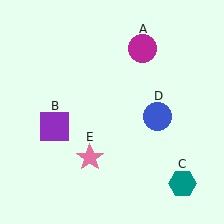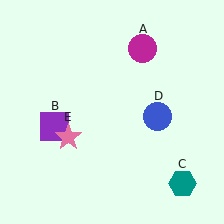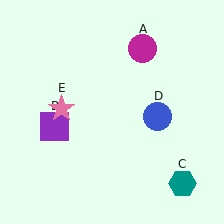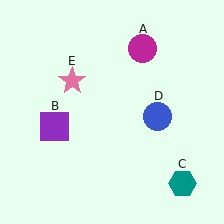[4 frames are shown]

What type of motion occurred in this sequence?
The pink star (object E) rotated clockwise around the center of the scene.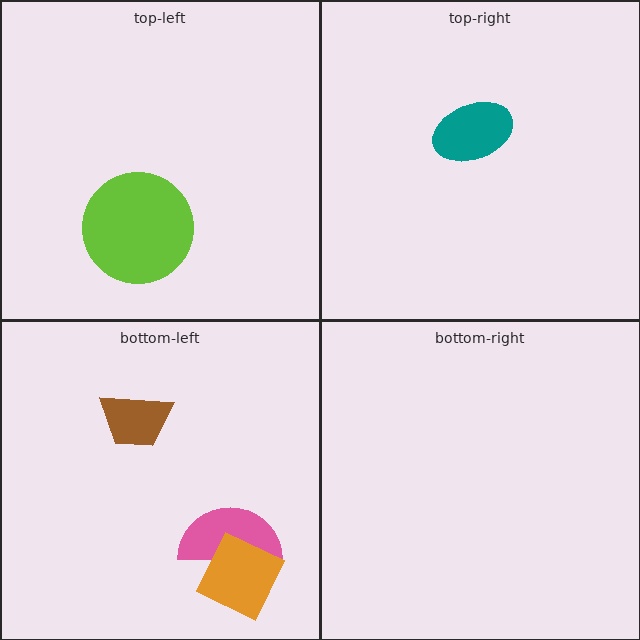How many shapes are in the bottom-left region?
3.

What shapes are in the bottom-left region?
The pink semicircle, the orange square, the brown trapezoid.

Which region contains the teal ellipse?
The top-right region.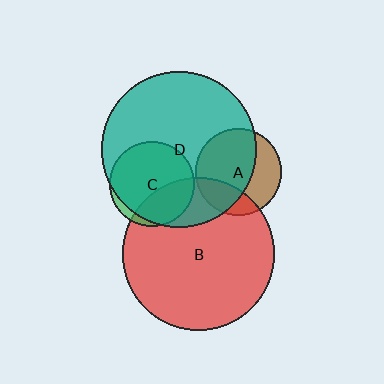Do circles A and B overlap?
Yes.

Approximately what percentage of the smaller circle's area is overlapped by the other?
Approximately 25%.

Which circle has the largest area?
Circle D (teal).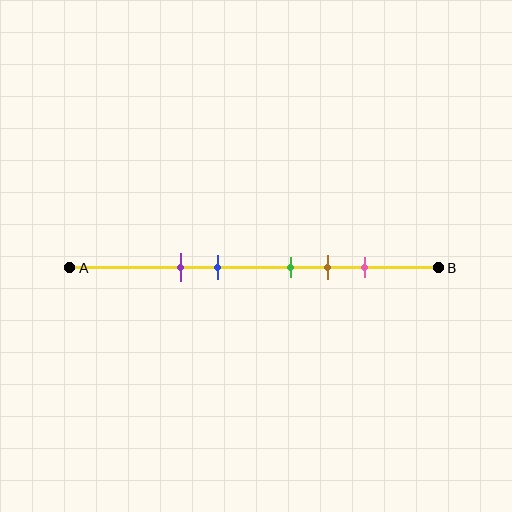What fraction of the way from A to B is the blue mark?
The blue mark is approximately 40% (0.4) of the way from A to B.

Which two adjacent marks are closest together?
The green and brown marks are the closest adjacent pair.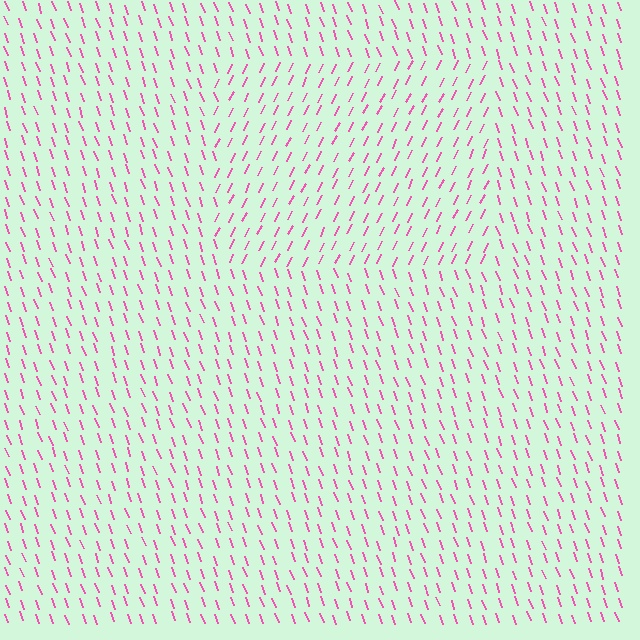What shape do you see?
I see a rectangle.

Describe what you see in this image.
The image is filled with small pink line segments. A rectangle region in the image has lines oriented differently from the surrounding lines, creating a visible texture boundary.